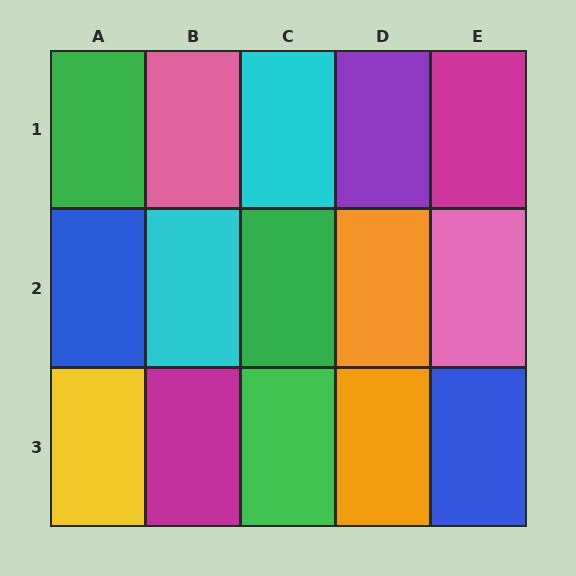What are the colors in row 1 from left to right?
Green, pink, cyan, purple, magenta.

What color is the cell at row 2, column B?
Cyan.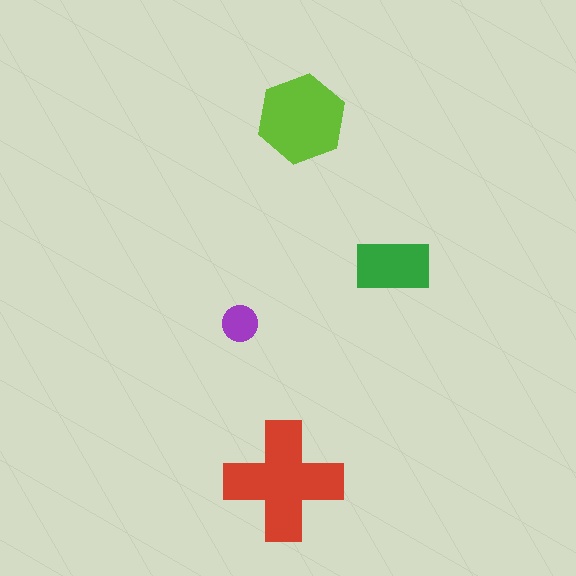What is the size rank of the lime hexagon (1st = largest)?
2nd.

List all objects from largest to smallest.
The red cross, the lime hexagon, the green rectangle, the purple circle.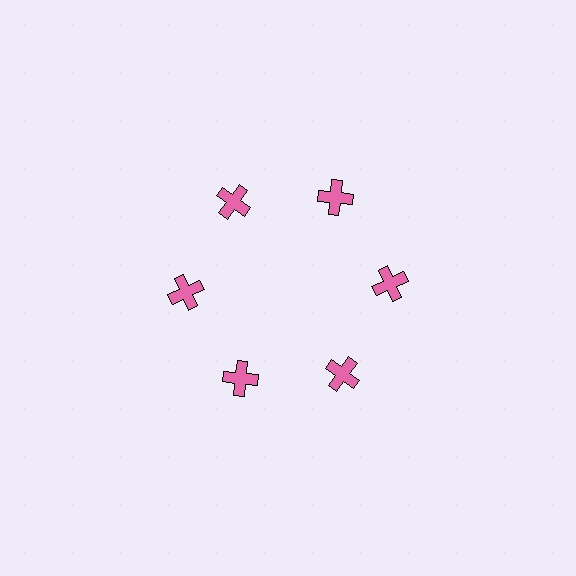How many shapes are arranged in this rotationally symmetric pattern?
There are 6 shapes, arranged in 6 groups of 1.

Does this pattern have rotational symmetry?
Yes, this pattern has 6-fold rotational symmetry. It looks the same after rotating 60 degrees around the center.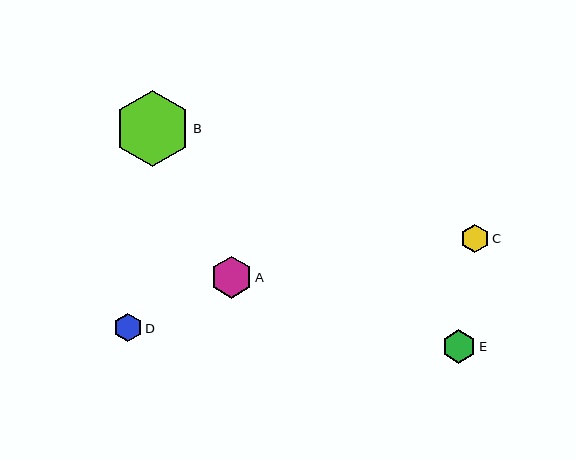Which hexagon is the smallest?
Hexagon D is the smallest with a size of approximately 28 pixels.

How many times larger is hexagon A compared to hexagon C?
Hexagon A is approximately 1.5 times the size of hexagon C.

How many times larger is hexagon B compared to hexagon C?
Hexagon B is approximately 2.7 times the size of hexagon C.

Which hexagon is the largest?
Hexagon B is the largest with a size of approximately 76 pixels.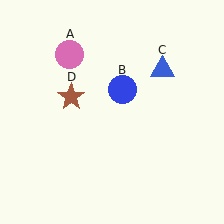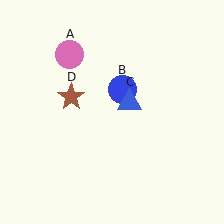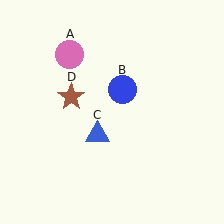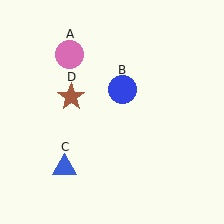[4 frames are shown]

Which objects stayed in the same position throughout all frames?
Pink circle (object A) and blue circle (object B) and brown star (object D) remained stationary.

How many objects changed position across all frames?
1 object changed position: blue triangle (object C).